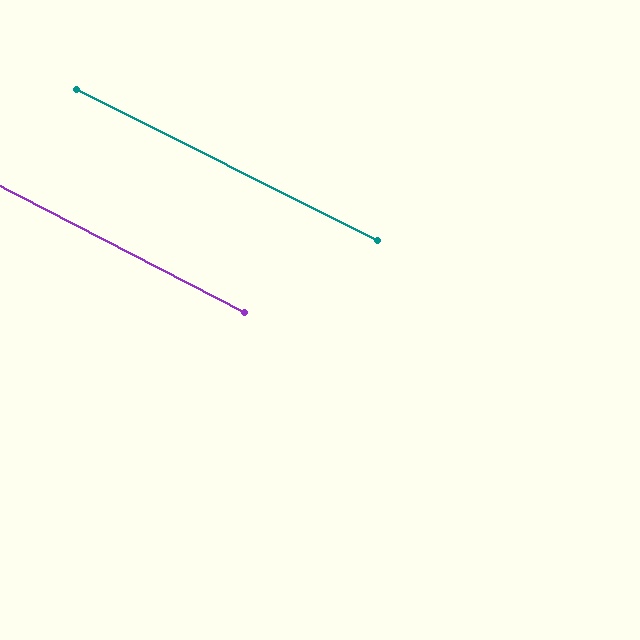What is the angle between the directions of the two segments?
Approximately 1 degree.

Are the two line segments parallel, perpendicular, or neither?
Parallel — their directions differ by only 0.7°.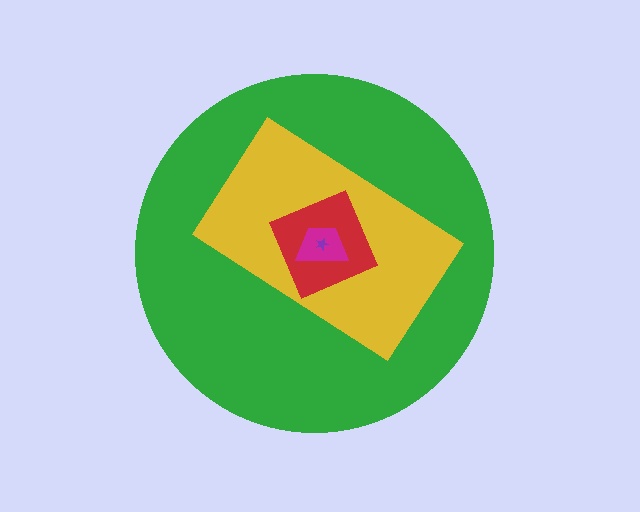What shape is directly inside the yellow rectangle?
The red diamond.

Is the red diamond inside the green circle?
Yes.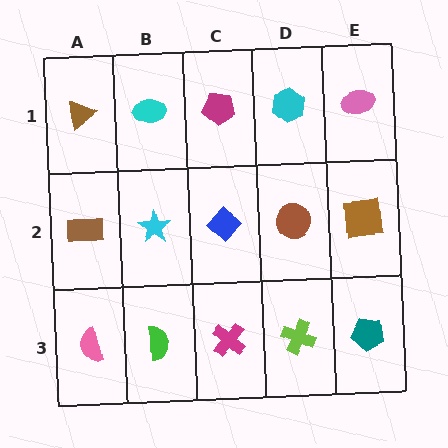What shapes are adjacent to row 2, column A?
A brown triangle (row 1, column A), a pink semicircle (row 3, column A), a cyan star (row 2, column B).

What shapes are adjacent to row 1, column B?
A cyan star (row 2, column B), a brown triangle (row 1, column A), a magenta pentagon (row 1, column C).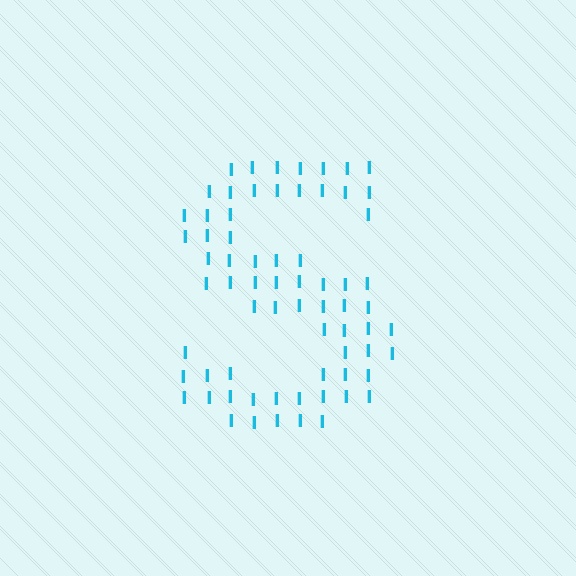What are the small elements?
The small elements are letter I's.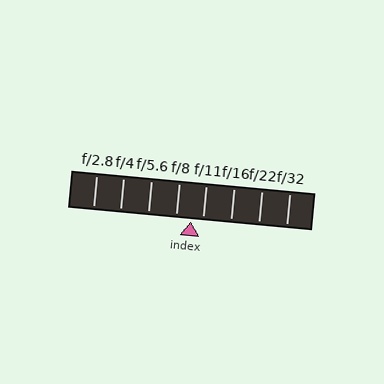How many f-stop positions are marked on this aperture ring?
There are 8 f-stop positions marked.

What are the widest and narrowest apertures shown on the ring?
The widest aperture shown is f/2.8 and the narrowest is f/32.